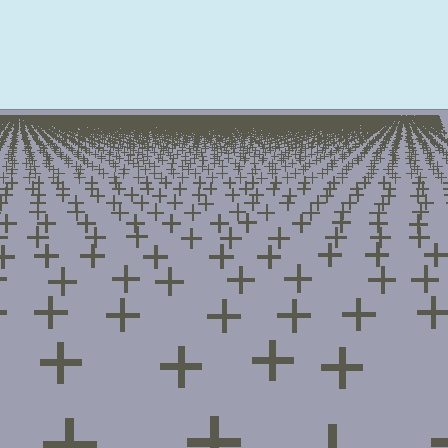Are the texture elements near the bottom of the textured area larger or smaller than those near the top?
Larger. Near the bottom, elements are closer to the viewer and appear at a bigger on-screen size.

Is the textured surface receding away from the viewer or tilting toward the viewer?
The surface is receding away from the viewer. Texture elements get smaller and denser toward the top.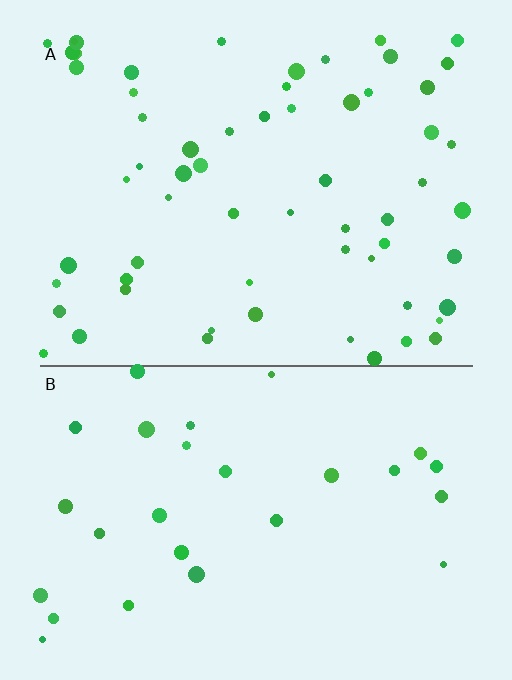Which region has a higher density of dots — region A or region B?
A (the top).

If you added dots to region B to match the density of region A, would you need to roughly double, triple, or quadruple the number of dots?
Approximately double.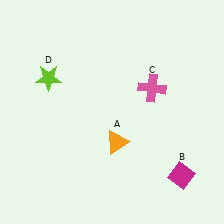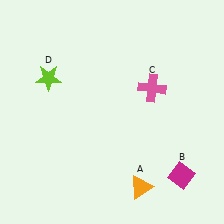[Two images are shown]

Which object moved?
The orange triangle (A) moved down.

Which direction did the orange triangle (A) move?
The orange triangle (A) moved down.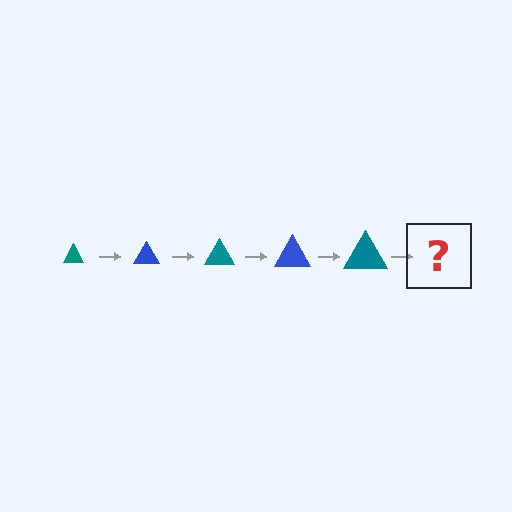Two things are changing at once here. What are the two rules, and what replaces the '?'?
The two rules are that the triangle grows larger each step and the color cycles through teal and blue. The '?' should be a blue triangle, larger than the previous one.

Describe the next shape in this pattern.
It should be a blue triangle, larger than the previous one.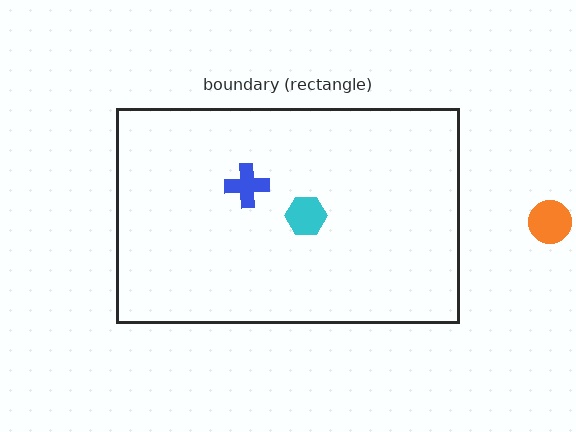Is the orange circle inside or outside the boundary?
Outside.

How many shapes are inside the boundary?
2 inside, 1 outside.